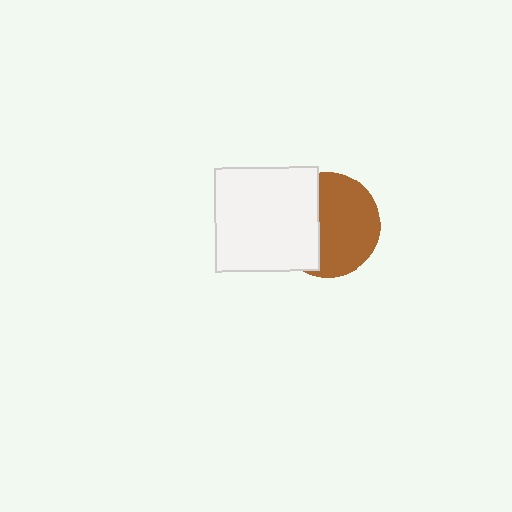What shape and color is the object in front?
The object in front is a white square.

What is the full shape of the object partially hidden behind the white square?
The partially hidden object is a brown circle.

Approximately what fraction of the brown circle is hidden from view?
Roughly 39% of the brown circle is hidden behind the white square.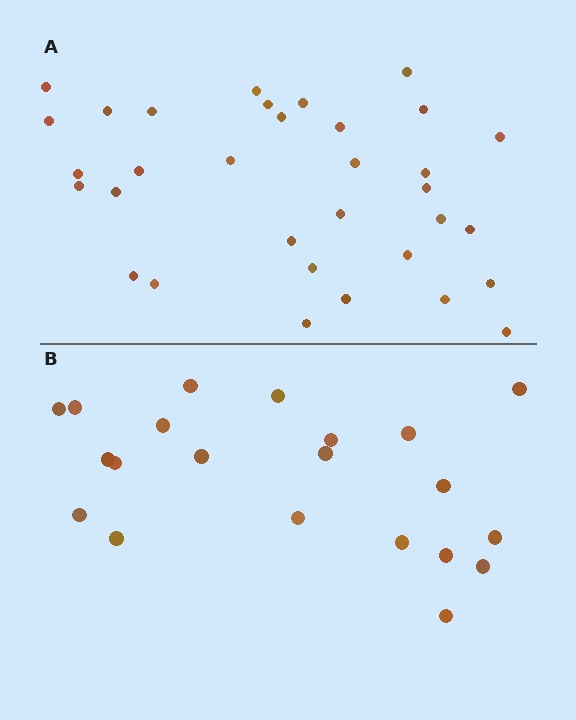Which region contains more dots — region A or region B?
Region A (the top region) has more dots.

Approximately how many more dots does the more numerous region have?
Region A has roughly 12 or so more dots than region B.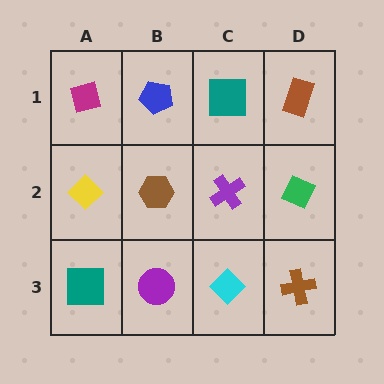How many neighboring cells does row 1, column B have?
3.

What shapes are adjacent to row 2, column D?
A brown rectangle (row 1, column D), a brown cross (row 3, column D), a purple cross (row 2, column C).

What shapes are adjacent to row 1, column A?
A yellow diamond (row 2, column A), a blue pentagon (row 1, column B).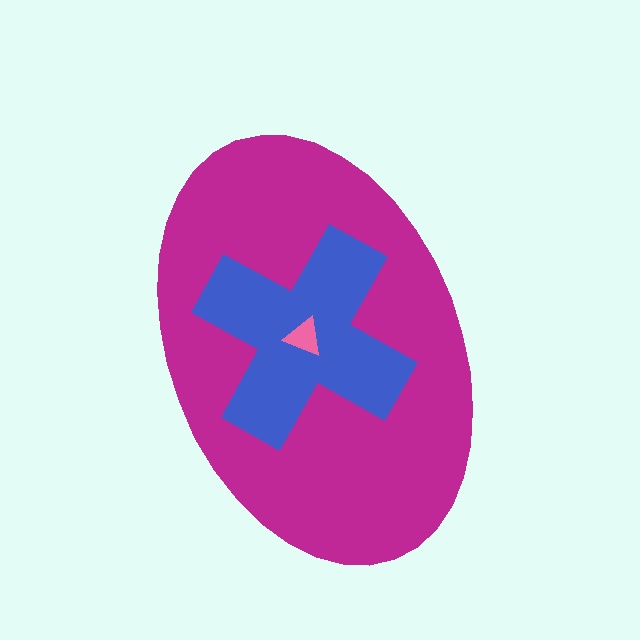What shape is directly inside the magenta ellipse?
The blue cross.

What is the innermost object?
The pink triangle.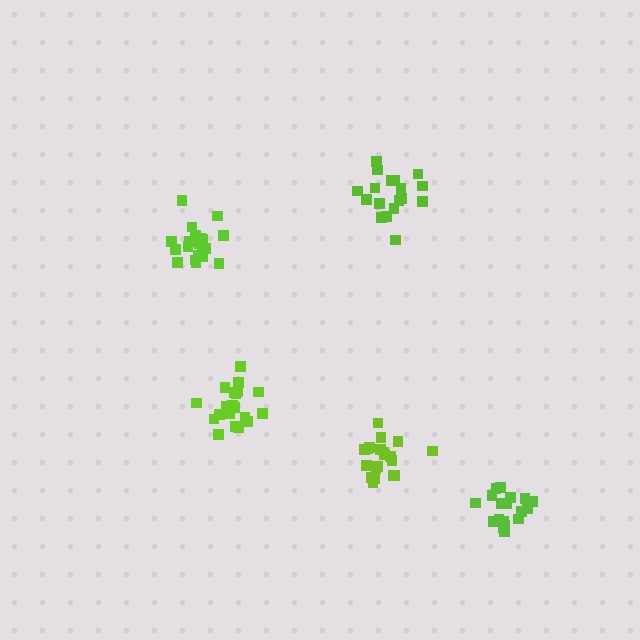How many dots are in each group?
Group 1: 18 dots, Group 2: 21 dots, Group 3: 21 dots, Group 4: 21 dots, Group 5: 18 dots (99 total).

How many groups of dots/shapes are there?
There are 5 groups.